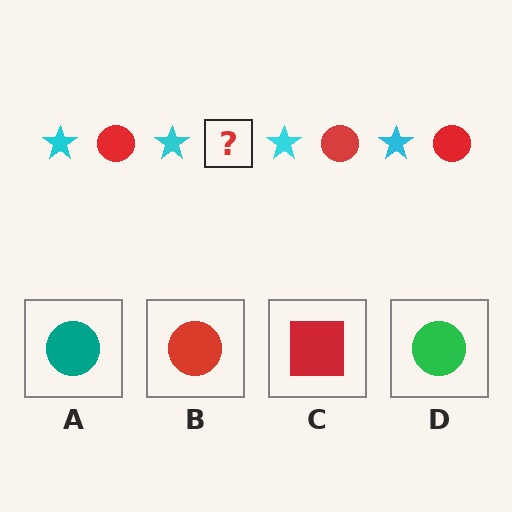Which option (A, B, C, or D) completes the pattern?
B.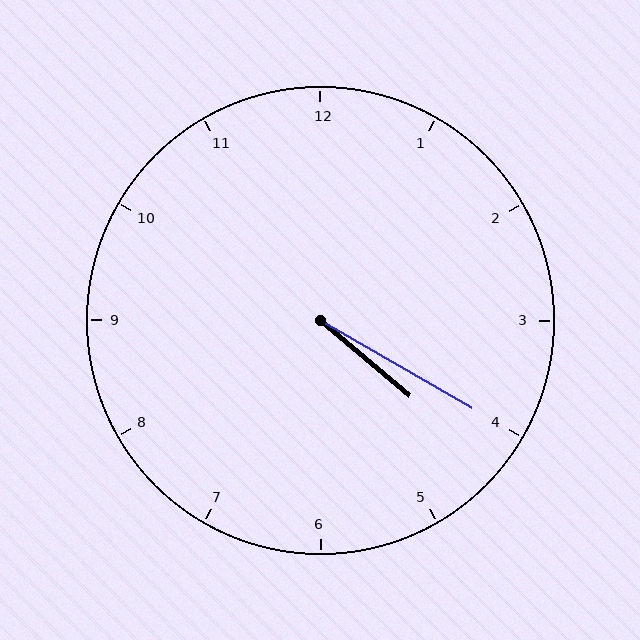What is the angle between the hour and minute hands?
Approximately 10 degrees.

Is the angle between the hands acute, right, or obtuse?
It is acute.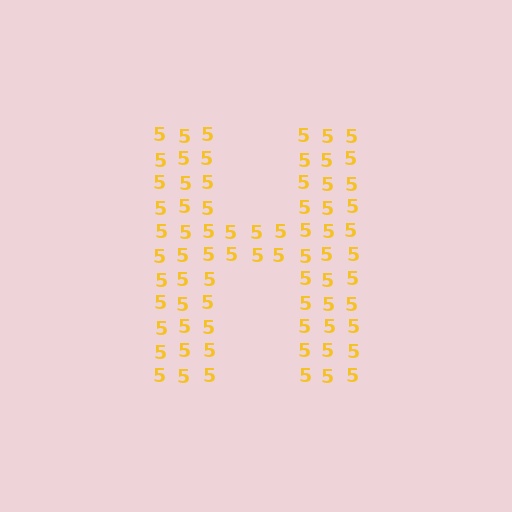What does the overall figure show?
The overall figure shows the letter H.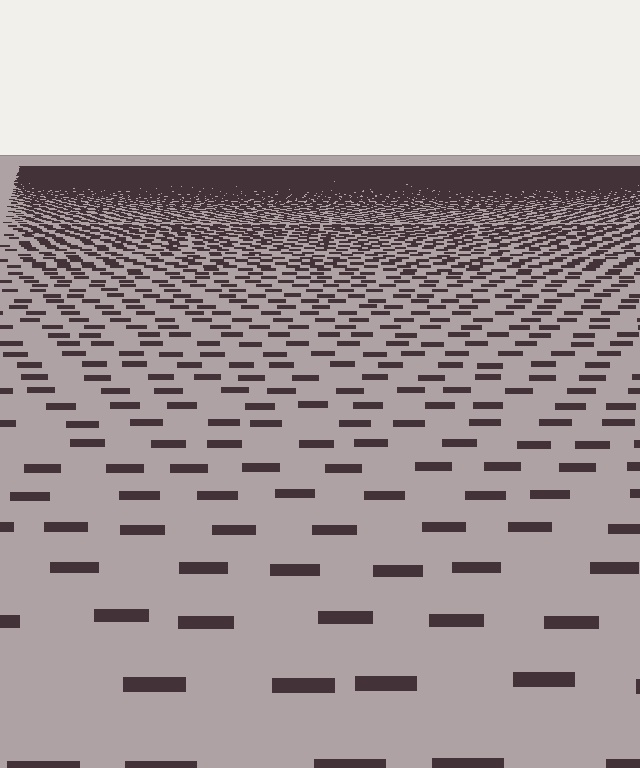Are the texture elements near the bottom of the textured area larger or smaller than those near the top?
Larger. Near the bottom, elements are closer to the viewer and appear at a bigger on-screen size.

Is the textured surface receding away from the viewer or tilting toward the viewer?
The surface is receding away from the viewer. Texture elements get smaller and denser toward the top.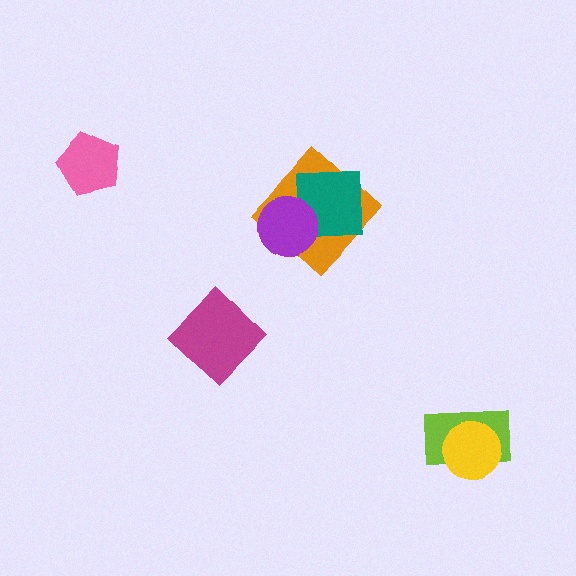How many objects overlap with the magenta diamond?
0 objects overlap with the magenta diamond.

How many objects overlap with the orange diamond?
2 objects overlap with the orange diamond.